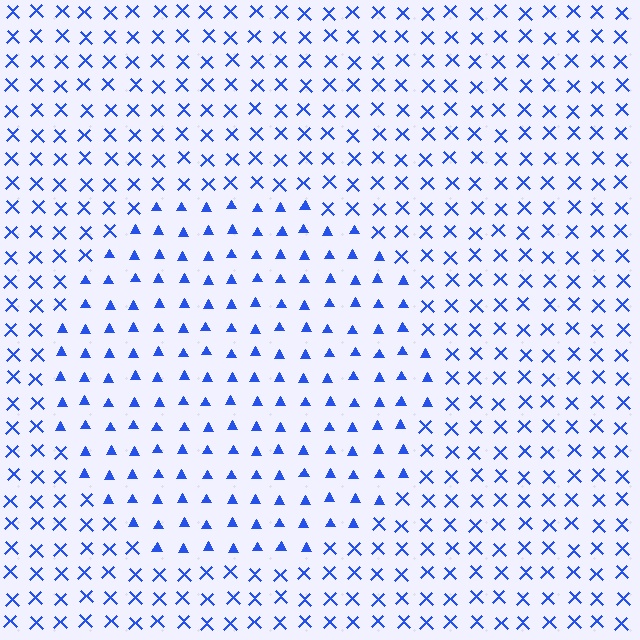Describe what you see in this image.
The image is filled with small blue elements arranged in a uniform grid. A circle-shaped region contains triangles, while the surrounding area contains X marks. The boundary is defined purely by the change in element shape.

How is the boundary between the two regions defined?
The boundary is defined by a change in element shape: triangles inside vs. X marks outside. All elements share the same color and spacing.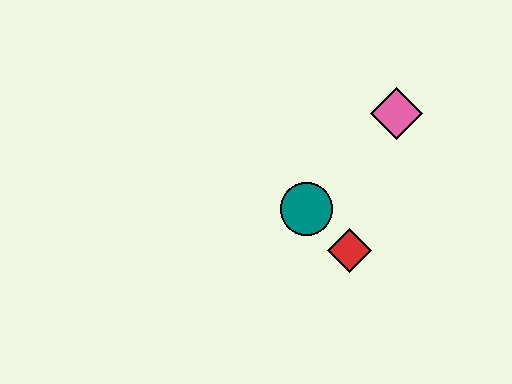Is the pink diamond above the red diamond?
Yes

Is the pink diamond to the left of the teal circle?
No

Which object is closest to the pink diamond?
The teal circle is closest to the pink diamond.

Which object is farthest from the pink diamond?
The red diamond is farthest from the pink diamond.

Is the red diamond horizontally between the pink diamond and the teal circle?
Yes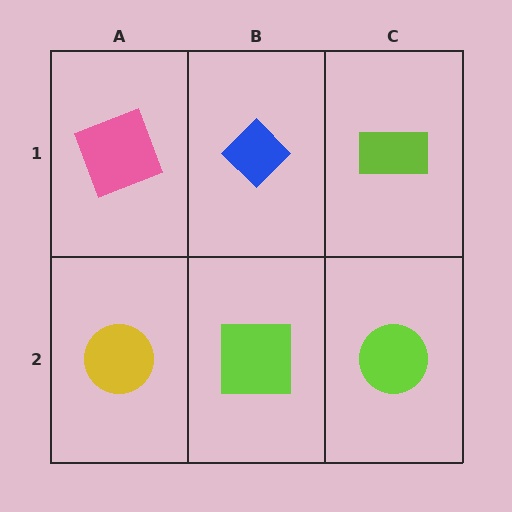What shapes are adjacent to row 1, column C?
A lime circle (row 2, column C), a blue diamond (row 1, column B).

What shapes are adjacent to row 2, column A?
A pink square (row 1, column A), a lime square (row 2, column B).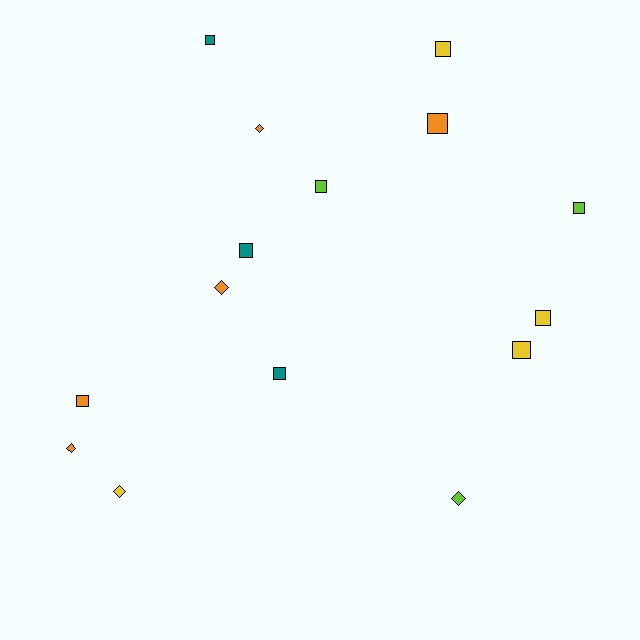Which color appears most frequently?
Orange, with 5 objects.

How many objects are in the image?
There are 15 objects.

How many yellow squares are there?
There are 3 yellow squares.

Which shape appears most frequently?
Square, with 10 objects.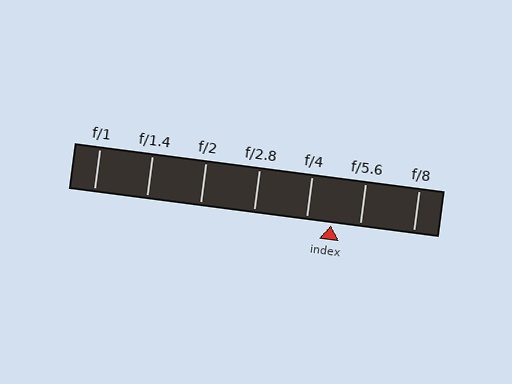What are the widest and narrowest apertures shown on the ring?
The widest aperture shown is f/1 and the narrowest is f/8.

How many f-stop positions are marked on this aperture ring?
There are 7 f-stop positions marked.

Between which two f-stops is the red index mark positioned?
The index mark is between f/4 and f/5.6.